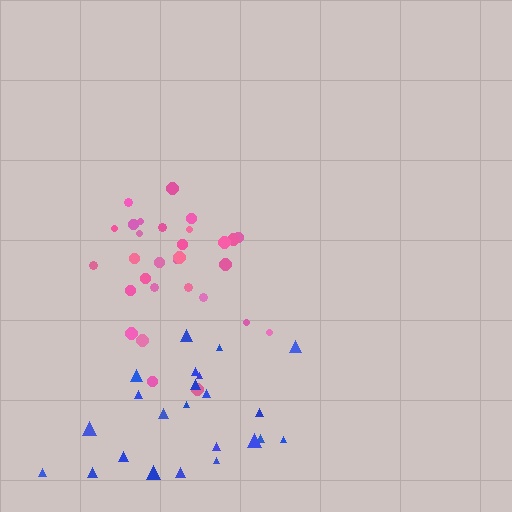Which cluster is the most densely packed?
Pink.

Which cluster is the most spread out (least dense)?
Blue.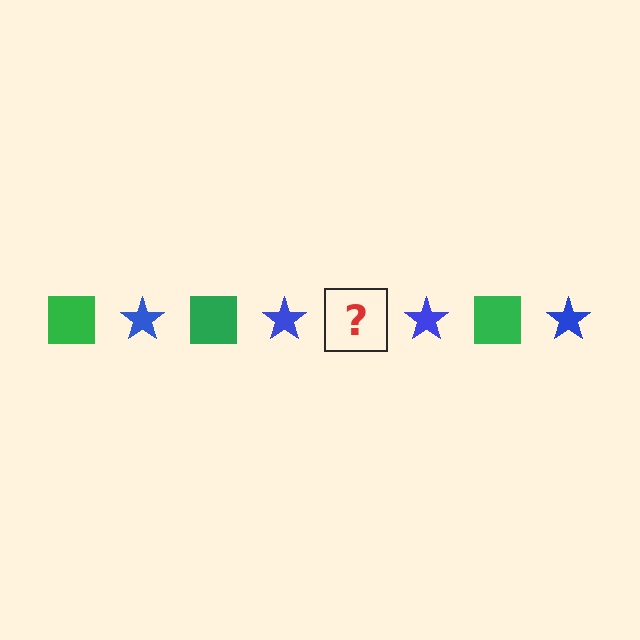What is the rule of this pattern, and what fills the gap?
The rule is that the pattern alternates between green square and blue star. The gap should be filled with a green square.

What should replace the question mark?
The question mark should be replaced with a green square.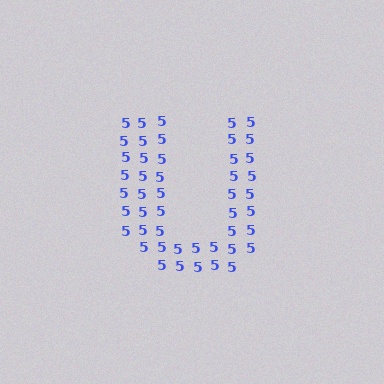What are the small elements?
The small elements are digit 5's.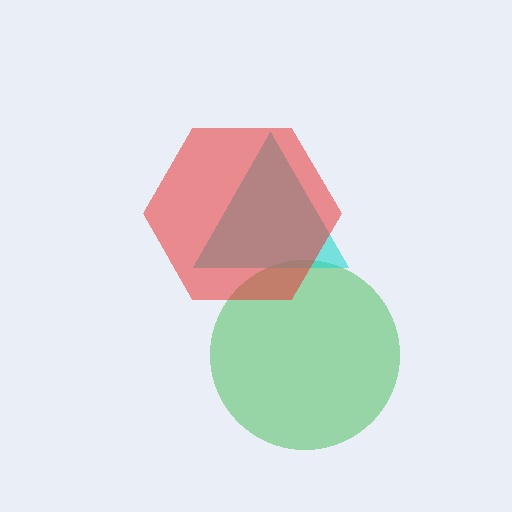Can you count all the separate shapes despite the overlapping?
Yes, there are 3 separate shapes.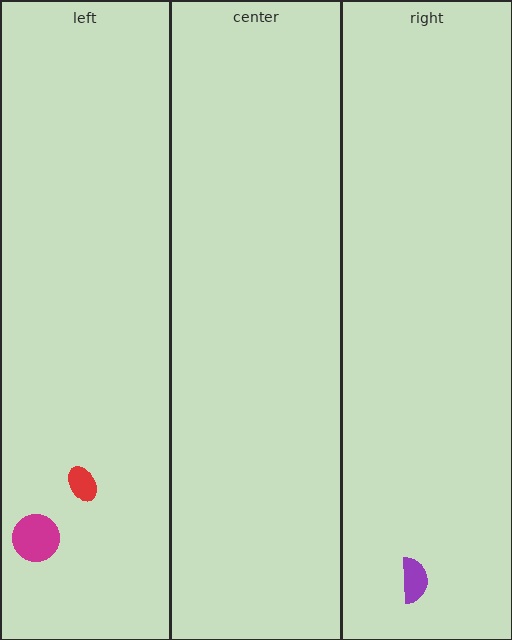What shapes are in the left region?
The magenta circle, the red ellipse.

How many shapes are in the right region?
1.